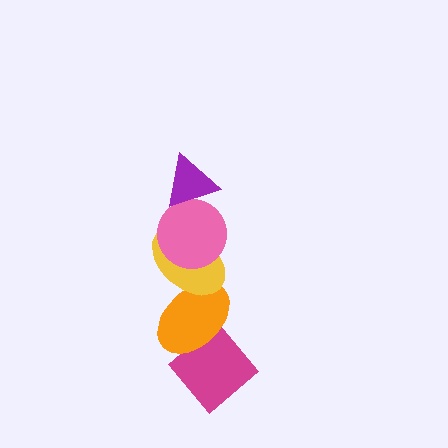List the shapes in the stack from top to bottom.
From top to bottom: the purple triangle, the pink circle, the yellow ellipse, the orange ellipse, the magenta diamond.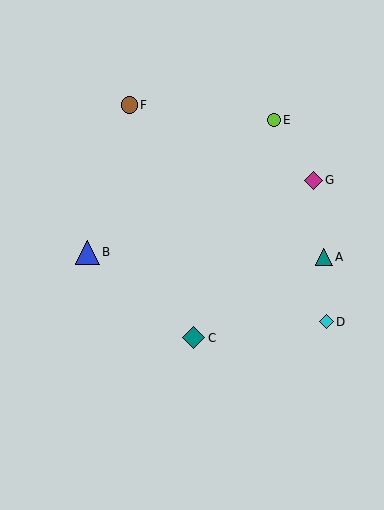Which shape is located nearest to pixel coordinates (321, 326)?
The cyan diamond (labeled D) at (327, 322) is nearest to that location.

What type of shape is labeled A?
Shape A is a teal triangle.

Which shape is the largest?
The blue triangle (labeled B) is the largest.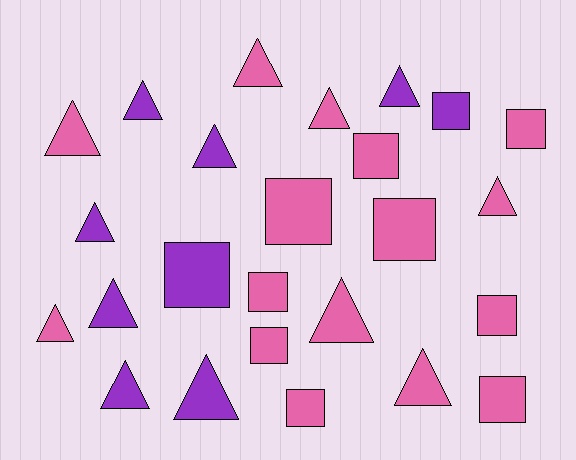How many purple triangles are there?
There are 7 purple triangles.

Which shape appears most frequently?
Triangle, with 14 objects.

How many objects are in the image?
There are 25 objects.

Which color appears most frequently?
Pink, with 16 objects.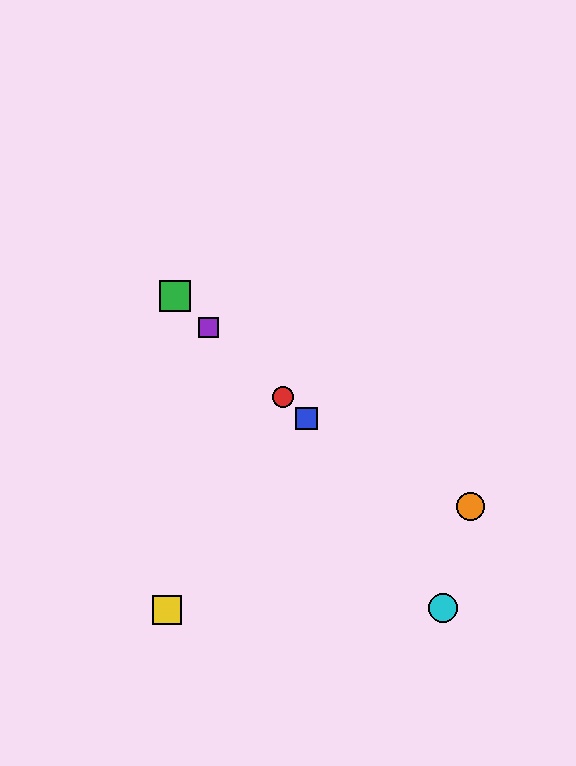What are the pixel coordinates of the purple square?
The purple square is at (208, 327).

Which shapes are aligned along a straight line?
The red circle, the blue square, the green square, the purple square are aligned along a straight line.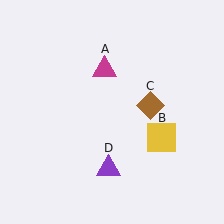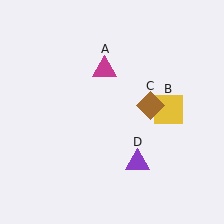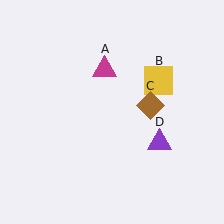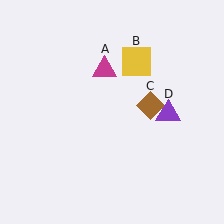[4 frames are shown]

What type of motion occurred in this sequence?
The yellow square (object B), purple triangle (object D) rotated counterclockwise around the center of the scene.